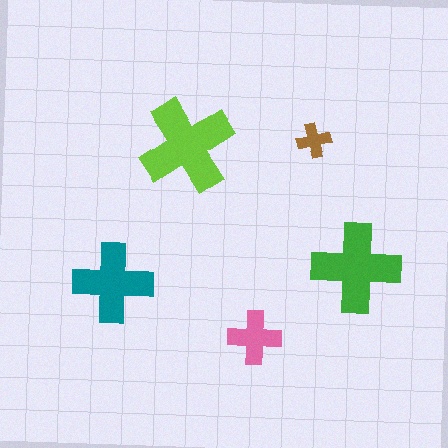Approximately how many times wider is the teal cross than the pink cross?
About 1.5 times wider.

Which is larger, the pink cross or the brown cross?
The pink one.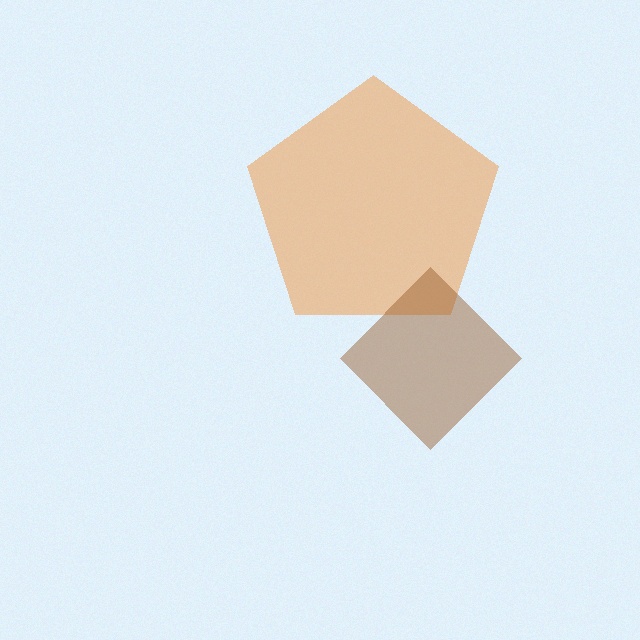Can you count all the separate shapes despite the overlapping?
Yes, there are 2 separate shapes.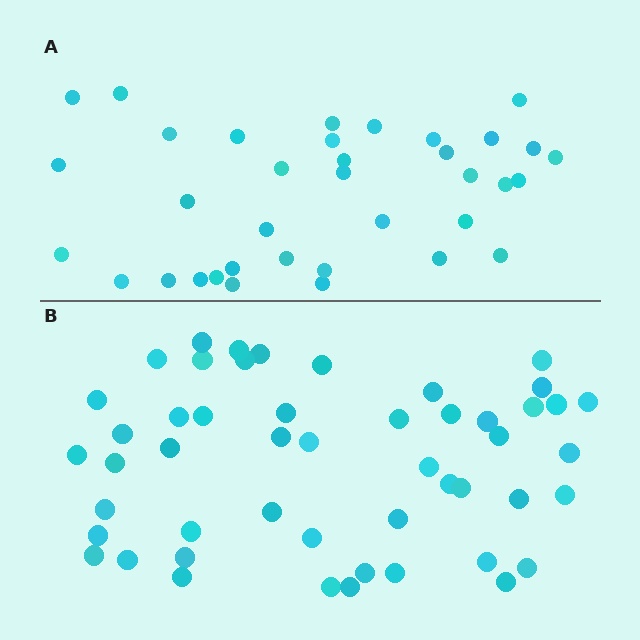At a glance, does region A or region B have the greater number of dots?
Region B (the bottom region) has more dots.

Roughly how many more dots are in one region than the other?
Region B has approximately 15 more dots than region A.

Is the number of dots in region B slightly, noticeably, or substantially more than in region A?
Region B has noticeably more, but not dramatically so. The ratio is roughly 1.4 to 1.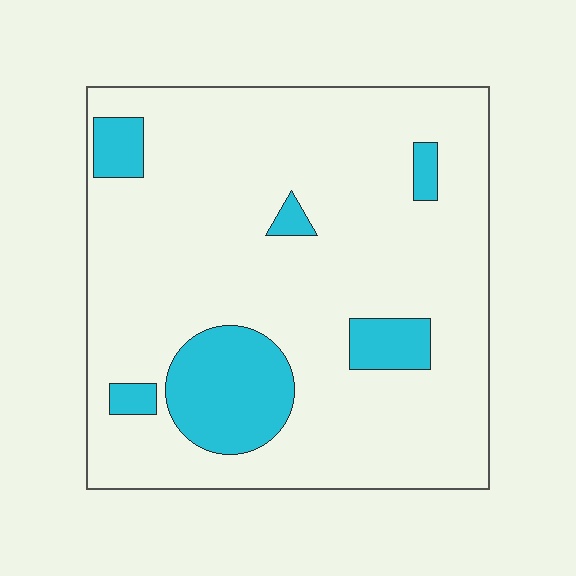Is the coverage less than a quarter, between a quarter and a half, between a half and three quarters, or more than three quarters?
Less than a quarter.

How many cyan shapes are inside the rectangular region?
6.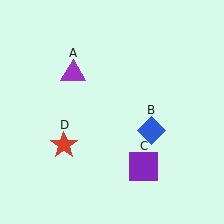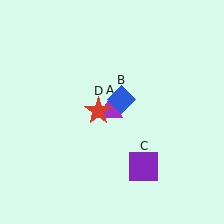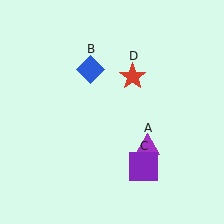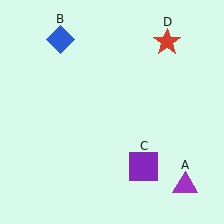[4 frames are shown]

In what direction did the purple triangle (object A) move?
The purple triangle (object A) moved down and to the right.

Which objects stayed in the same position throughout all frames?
Purple square (object C) remained stationary.